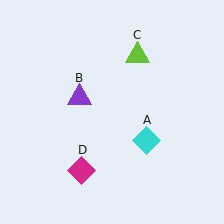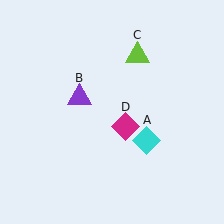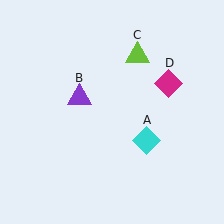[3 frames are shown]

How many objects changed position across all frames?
1 object changed position: magenta diamond (object D).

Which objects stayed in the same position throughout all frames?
Cyan diamond (object A) and purple triangle (object B) and lime triangle (object C) remained stationary.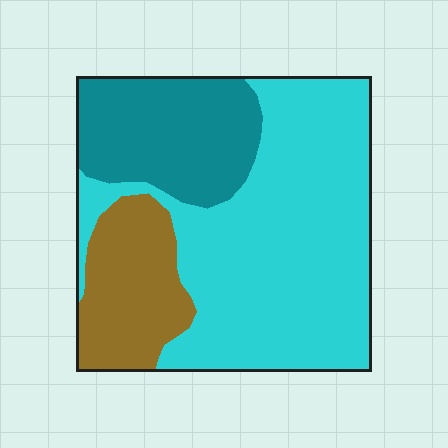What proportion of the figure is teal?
Teal takes up about one quarter (1/4) of the figure.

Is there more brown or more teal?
Teal.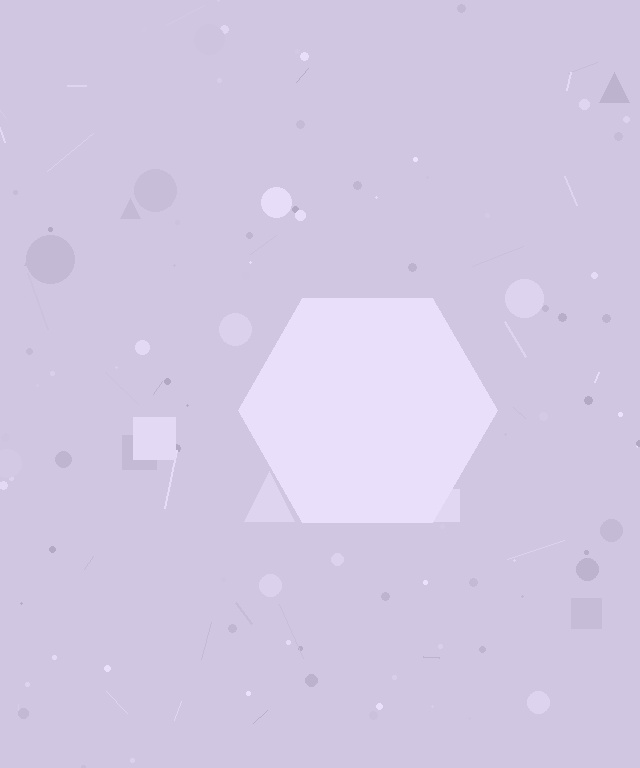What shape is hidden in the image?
A hexagon is hidden in the image.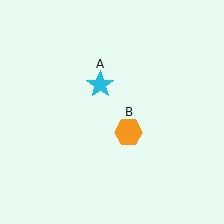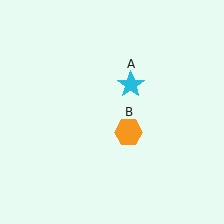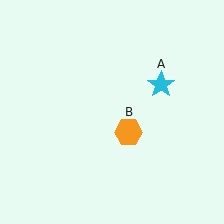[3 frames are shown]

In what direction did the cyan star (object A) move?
The cyan star (object A) moved right.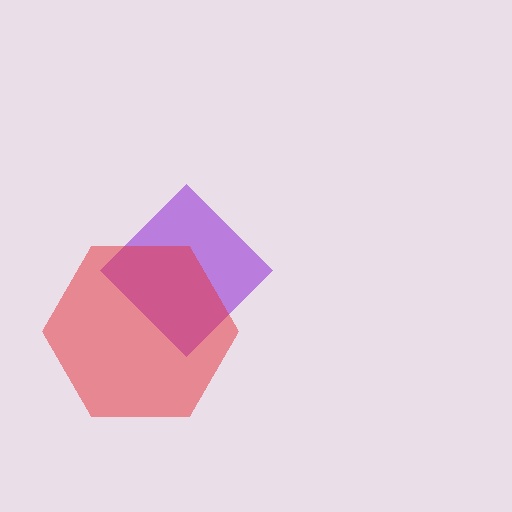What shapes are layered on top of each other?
The layered shapes are: a purple diamond, a red hexagon.